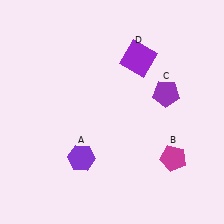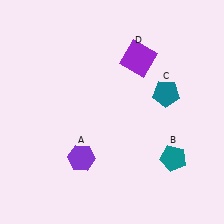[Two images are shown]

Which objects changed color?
B changed from magenta to teal. C changed from purple to teal.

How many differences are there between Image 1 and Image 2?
There are 2 differences between the two images.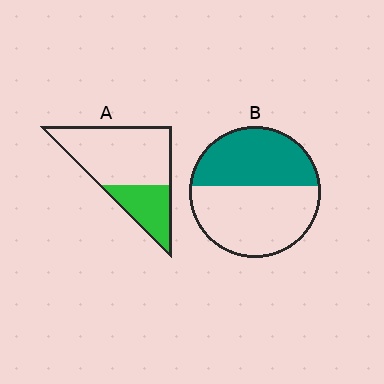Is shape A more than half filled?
No.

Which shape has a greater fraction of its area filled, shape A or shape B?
Shape B.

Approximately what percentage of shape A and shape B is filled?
A is approximately 30% and B is approximately 45%.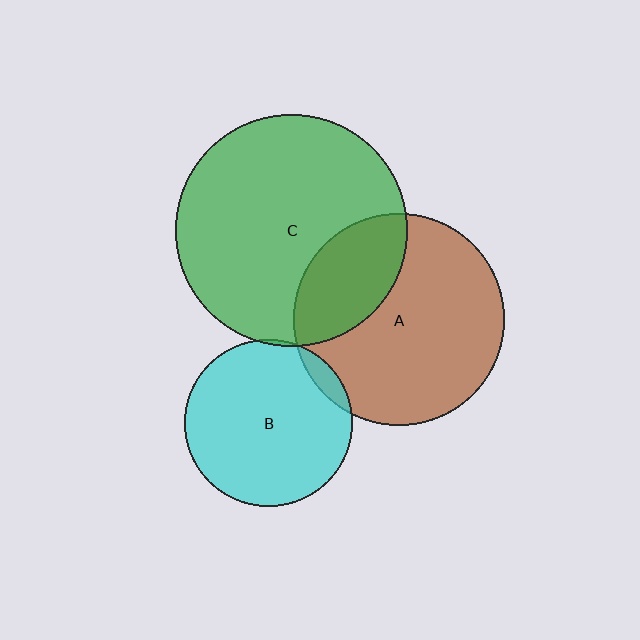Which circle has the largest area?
Circle C (green).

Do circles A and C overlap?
Yes.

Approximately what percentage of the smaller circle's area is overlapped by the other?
Approximately 30%.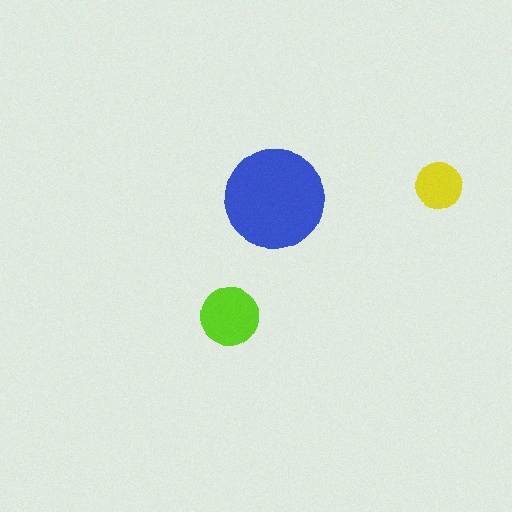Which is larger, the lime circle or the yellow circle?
The lime one.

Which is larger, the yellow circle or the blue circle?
The blue one.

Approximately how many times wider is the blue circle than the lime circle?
About 1.5 times wider.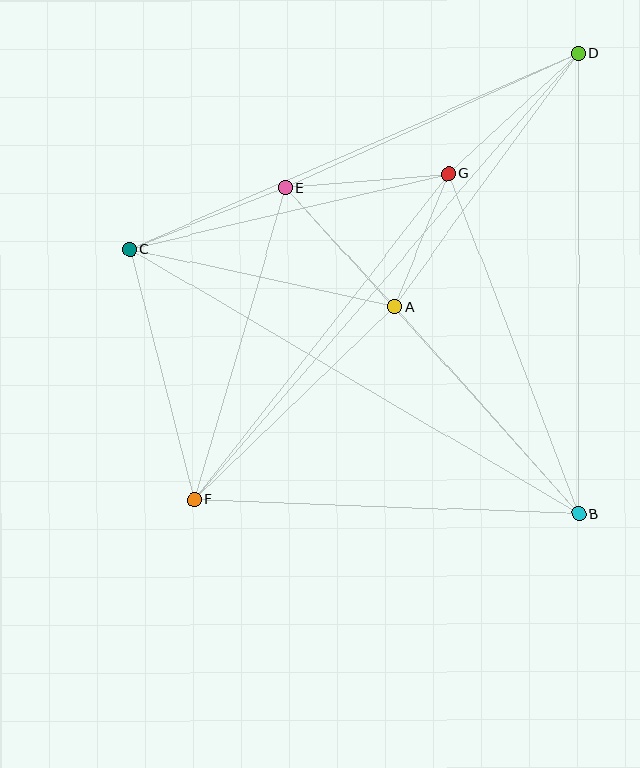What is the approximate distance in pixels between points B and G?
The distance between B and G is approximately 364 pixels.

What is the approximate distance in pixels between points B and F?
The distance between B and F is approximately 384 pixels.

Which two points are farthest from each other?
Points D and F are farthest from each other.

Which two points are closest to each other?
Points A and G are closest to each other.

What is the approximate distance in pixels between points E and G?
The distance between E and G is approximately 163 pixels.